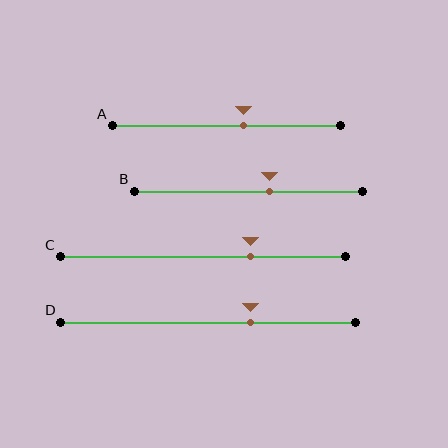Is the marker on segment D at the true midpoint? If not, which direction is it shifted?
No, the marker on segment D is shifted to the right by about 14% of the segment length.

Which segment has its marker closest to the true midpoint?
Segment A has its marker closest to the true midpoint.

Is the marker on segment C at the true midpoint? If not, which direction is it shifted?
No, the marker on segment C is shifted to the right by about 17% of the segment length.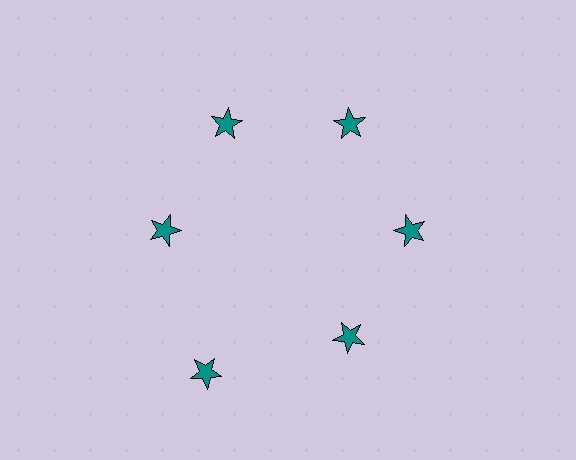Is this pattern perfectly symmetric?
No. The 6 teal stars are arranged in a ring, but one element near the 7 o'clock position is pushed outward from the center, breaking the 6-fold rotational symmetry.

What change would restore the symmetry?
The symmetry would be restored by moving it inward, back onto the ring so that all 6 stars sit at equal angles and equal distance from the center.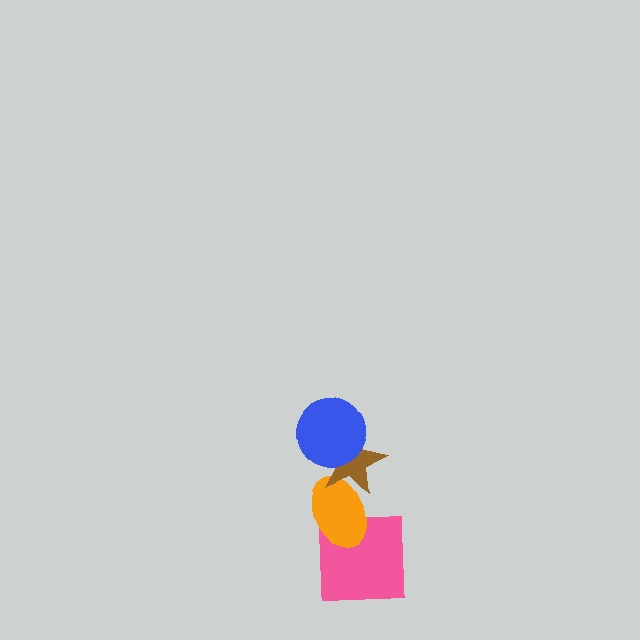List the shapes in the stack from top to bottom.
From top to bottom: the blue circle, the brown star, the orange ellipse, the pink square.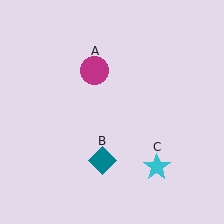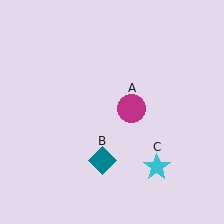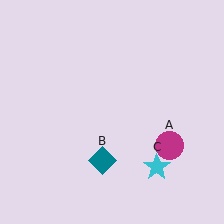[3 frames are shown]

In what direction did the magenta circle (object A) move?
The magenta circle (object A) moved down and to the right.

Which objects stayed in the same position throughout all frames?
Teal diamond (object B) and cyan star (object C) remained stationary.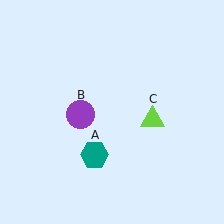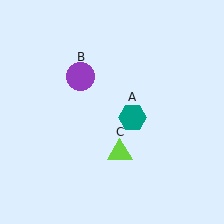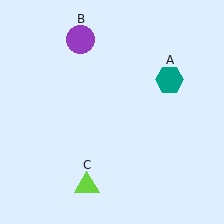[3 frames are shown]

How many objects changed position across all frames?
3 objects changed position: teal hexagon (object A), purple circle (object B), lime triangle (object C).